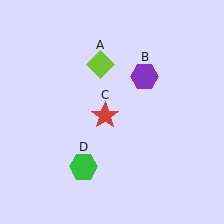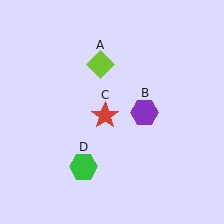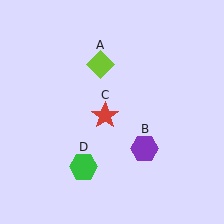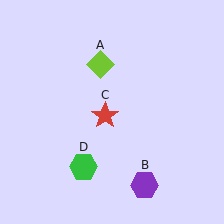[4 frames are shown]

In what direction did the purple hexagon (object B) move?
The purple hexagon (object B) moved down.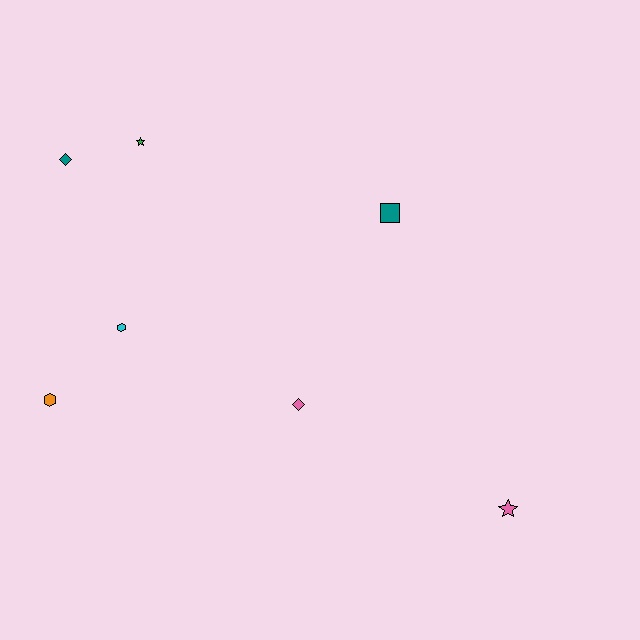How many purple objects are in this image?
There are no purple objects.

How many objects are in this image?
There are 7 objects.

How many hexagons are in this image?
There are 2 hexagons.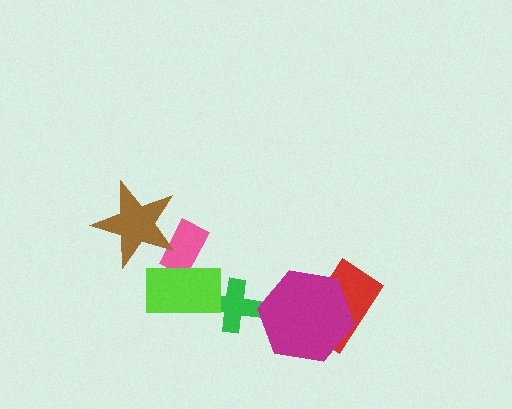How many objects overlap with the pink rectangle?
2 objects overlap with the pink rectangle.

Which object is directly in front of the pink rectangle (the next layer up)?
The brown star is directly in front of the pink rectangle.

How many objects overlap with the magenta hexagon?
1 object overlaps with the magenta hexagon.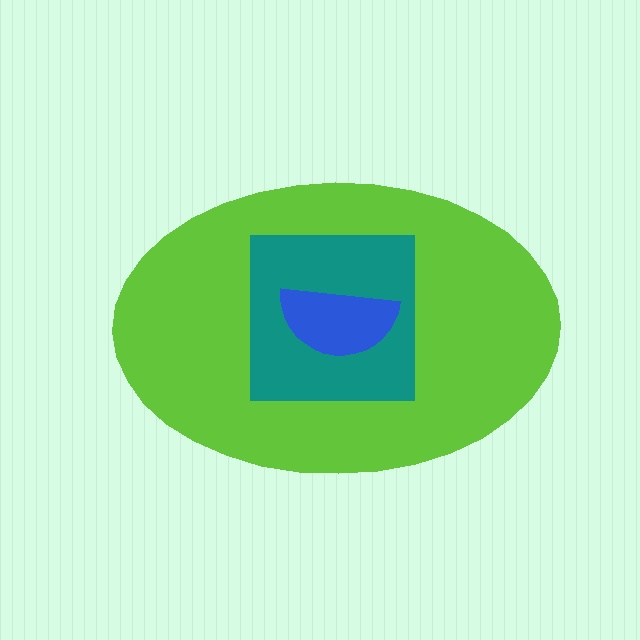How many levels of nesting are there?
3.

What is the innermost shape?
The blue semicircle.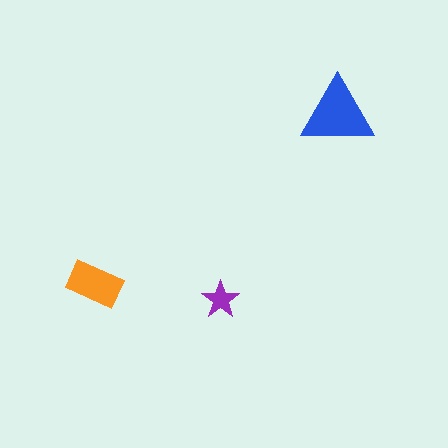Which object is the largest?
The blue triangle.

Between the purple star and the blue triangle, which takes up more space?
The blue triangle.